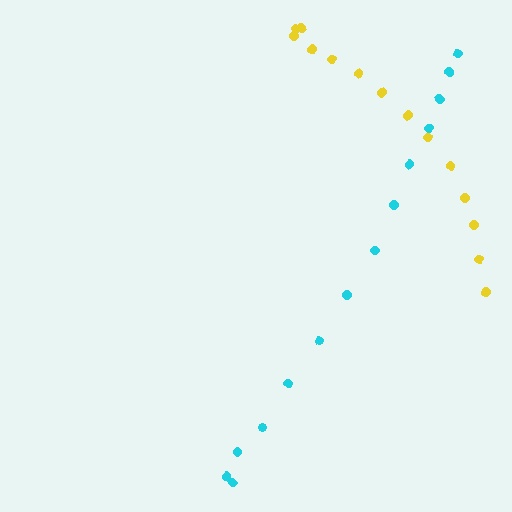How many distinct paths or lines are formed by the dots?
There are 2 distinct paths.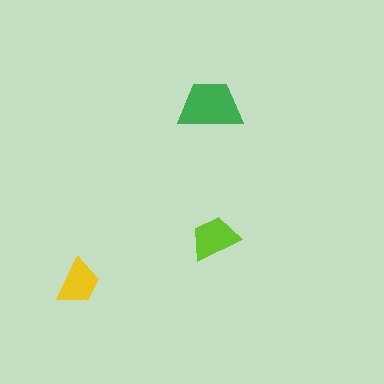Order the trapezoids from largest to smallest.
the green one, the lime one, the yellow one.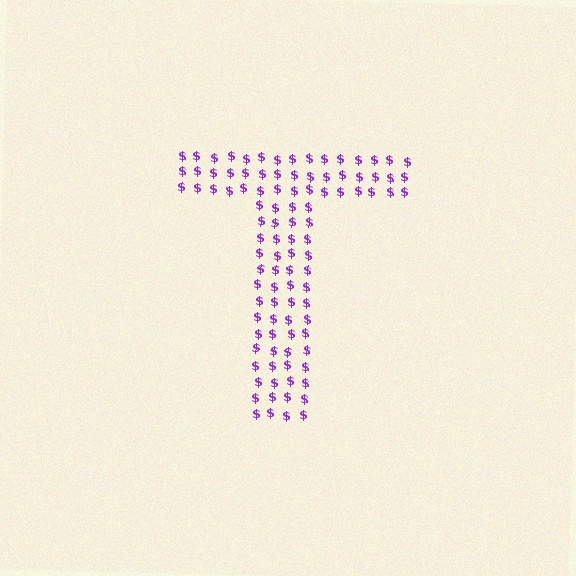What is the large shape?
The large shape is the letter T.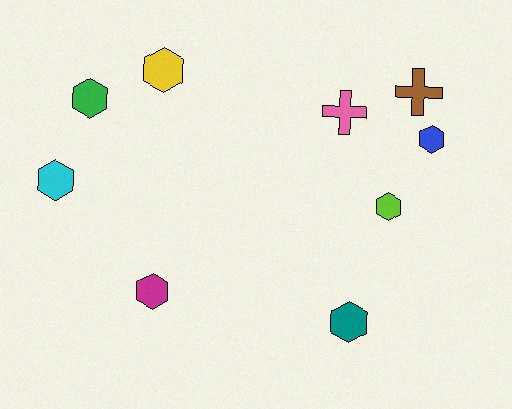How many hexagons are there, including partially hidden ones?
There are 7 hexagons.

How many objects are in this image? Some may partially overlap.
There are 9 objects.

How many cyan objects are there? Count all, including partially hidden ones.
There is 1 cyan object.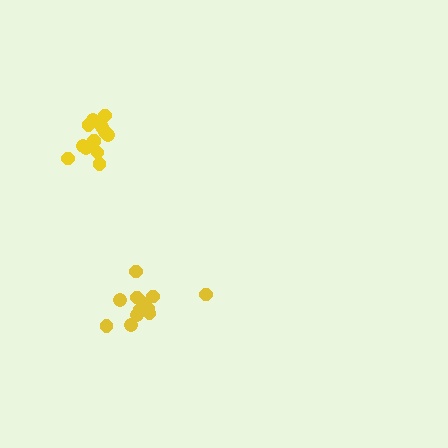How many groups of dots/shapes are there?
There are 2 groups.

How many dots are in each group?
Group 1: 13 dots, Group 2: 12 dots (25 total).